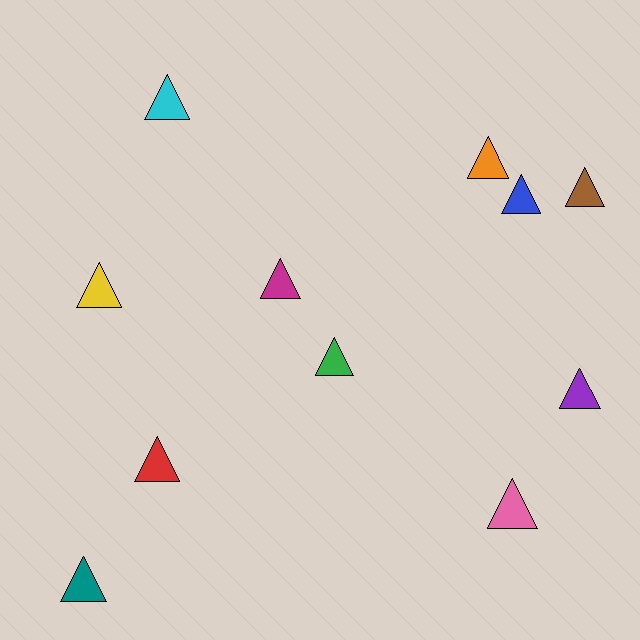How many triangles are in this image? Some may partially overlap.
There are 11 triangles.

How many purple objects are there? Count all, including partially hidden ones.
There is 1 purple object.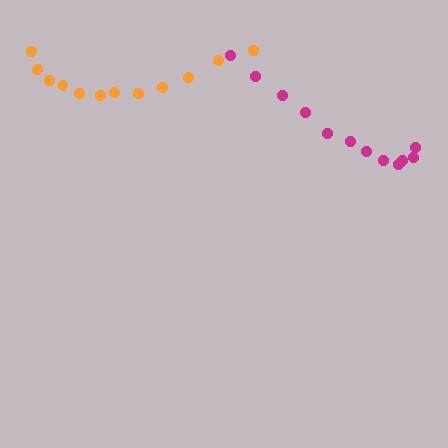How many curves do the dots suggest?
There are 2 distinct paths.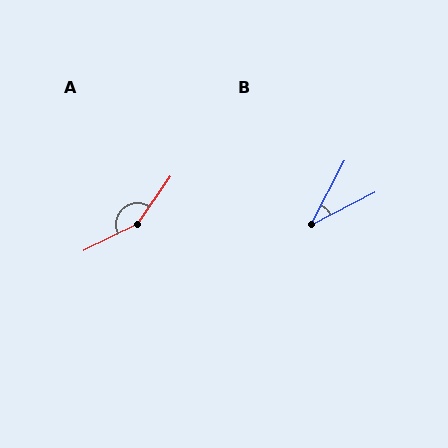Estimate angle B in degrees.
Approximately 35 degrees.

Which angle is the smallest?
B, at approximately 35 degrees.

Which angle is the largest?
A, at approximately 151 degrees.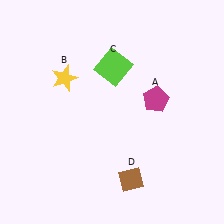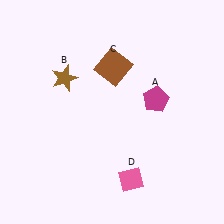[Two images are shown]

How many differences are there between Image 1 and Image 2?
There are 3 differences between the two images.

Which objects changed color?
B changed from yellow to brown. C changed from lime to brown. D changed from brown to pink.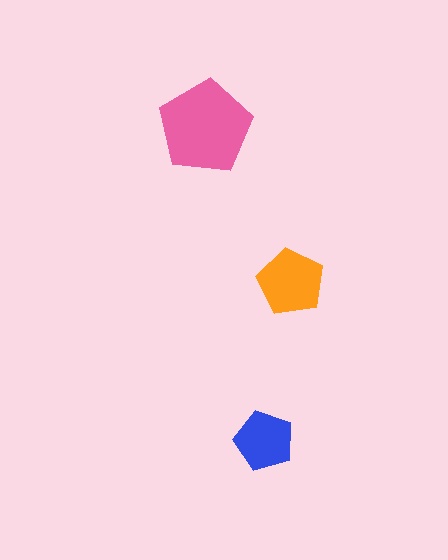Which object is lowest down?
The blue pentagon is bottommost.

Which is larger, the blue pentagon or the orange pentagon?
The orange one.